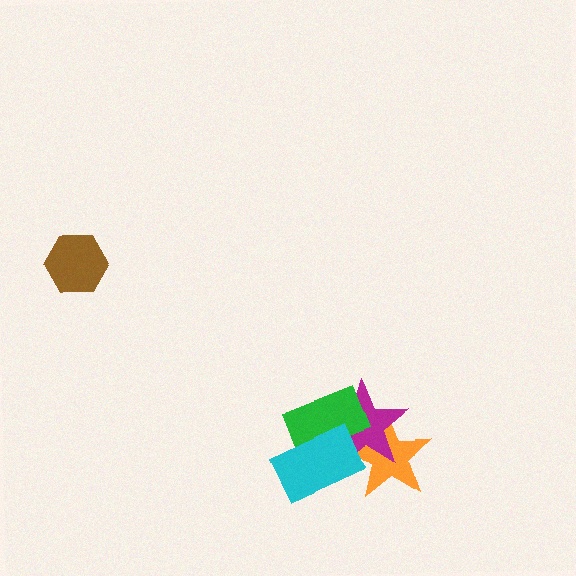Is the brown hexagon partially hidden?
No, no other shape covers it.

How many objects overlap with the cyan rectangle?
3 objects overlap with the cyan rectangle.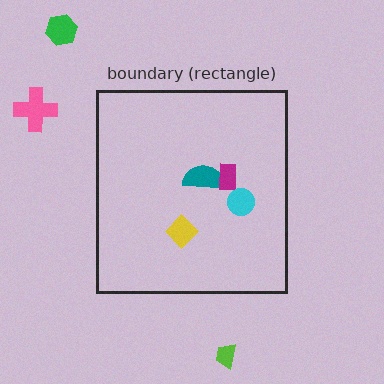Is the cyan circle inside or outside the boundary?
Inside.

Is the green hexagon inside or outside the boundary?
Outside.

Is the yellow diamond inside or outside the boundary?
Inside.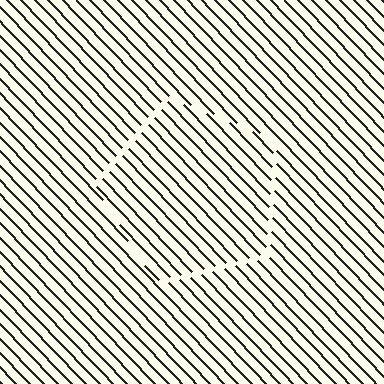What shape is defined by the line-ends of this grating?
An illusory pentagon. The interior of the shape contains the same grating, shifted by half a period — the contour is defined by the phase discontinuity where line-ends from the inner and outer gratings abut.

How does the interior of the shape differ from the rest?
The interior of the shape contains the same grating, shifted by half a period — the contour is defined by the phase discontinuity where line-ends from the inner and outer gratings abut.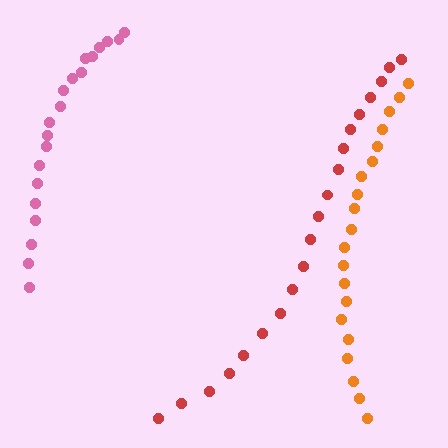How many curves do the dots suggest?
There are 3 distinct paths.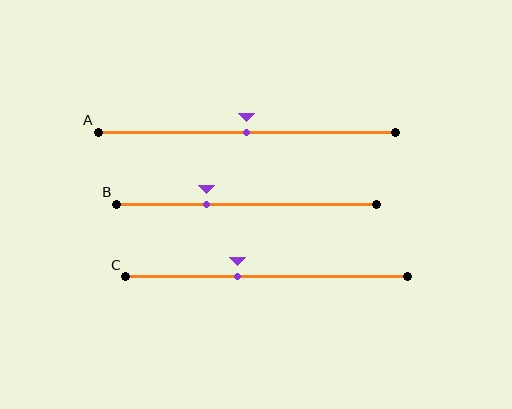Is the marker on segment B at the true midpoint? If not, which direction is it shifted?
No, the marker on segment B is shifted to the left by about 15% of the segment length.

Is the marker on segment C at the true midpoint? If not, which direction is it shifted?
No, the marker on segment C is shifted to the left by about 10% of the segment length.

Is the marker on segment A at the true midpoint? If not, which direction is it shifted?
Yes, the marker on segment A is at the true midpoint.